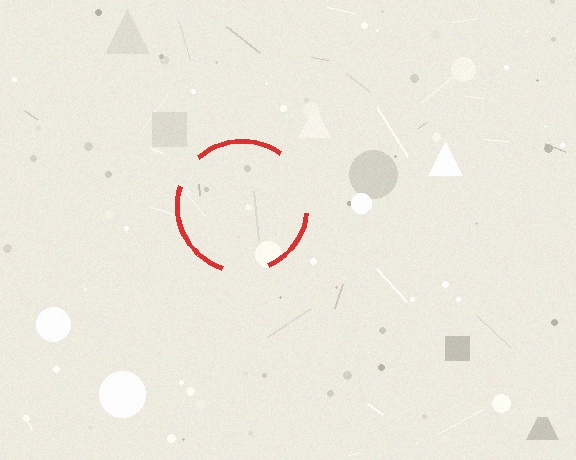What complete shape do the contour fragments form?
The contour fragments form a circle.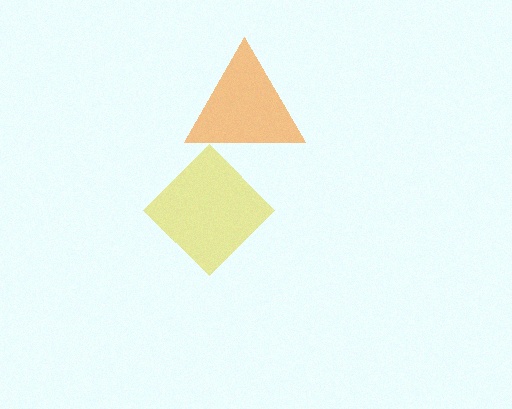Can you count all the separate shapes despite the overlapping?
Yes, there are 2 separate shapes.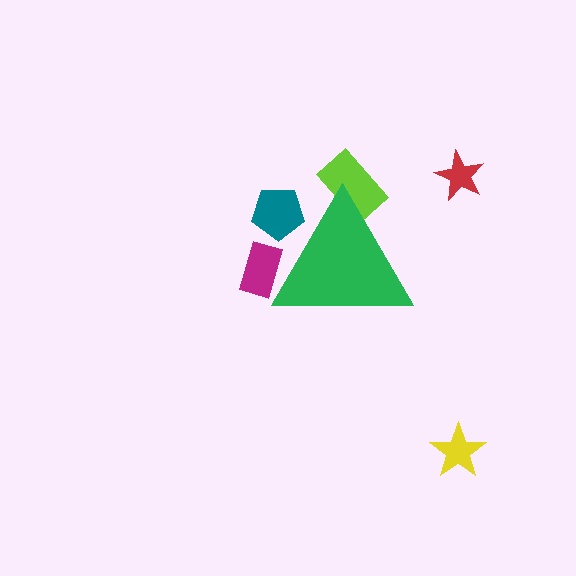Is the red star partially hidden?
No, the red star is fully visible.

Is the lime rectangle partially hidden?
Yes, the lime rectangle is partially hidden behind the green triangle.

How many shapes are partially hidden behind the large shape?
3 shapes are partially hidden.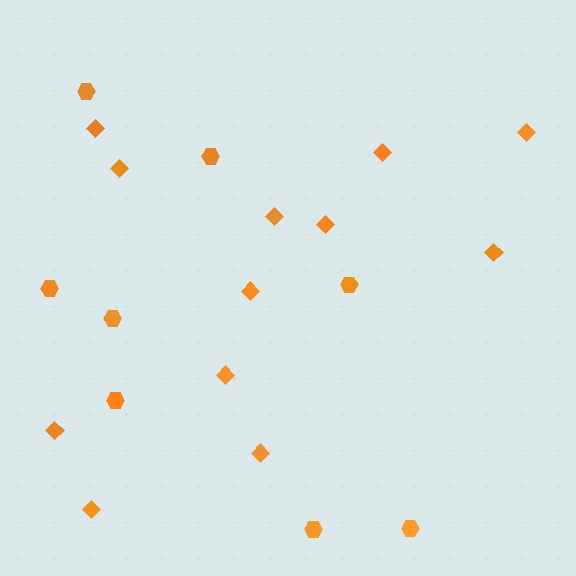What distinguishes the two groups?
There are 2 groups: one group of diamonds (12) and one group of hexagons (8).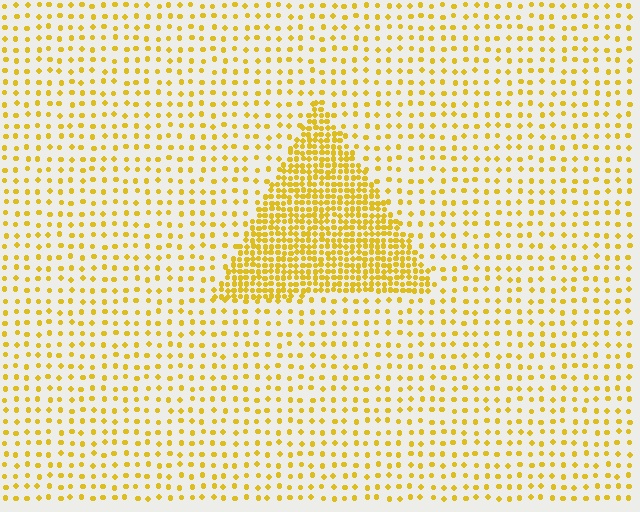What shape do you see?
I see a triangle.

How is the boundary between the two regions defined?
The boundary is defined by a change in element density (approximately 3.1x ratio). All elements are the same color, size, and shape.